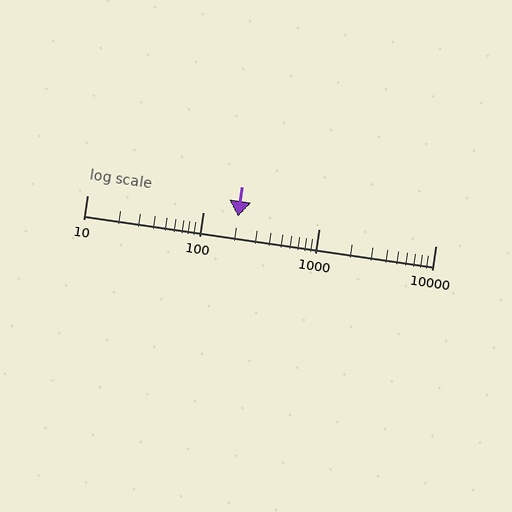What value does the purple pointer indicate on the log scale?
The pointer indicates approximately 200.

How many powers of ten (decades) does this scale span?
The scale spans 3 decades, from 10 to 10000.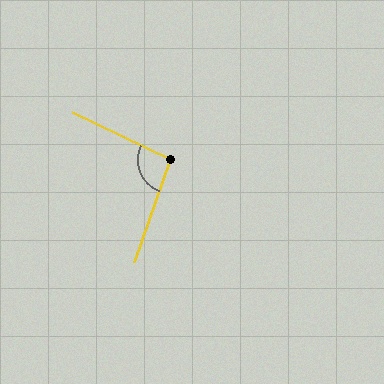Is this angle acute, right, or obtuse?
It is obtuse.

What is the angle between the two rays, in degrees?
Approximately 96 degrees.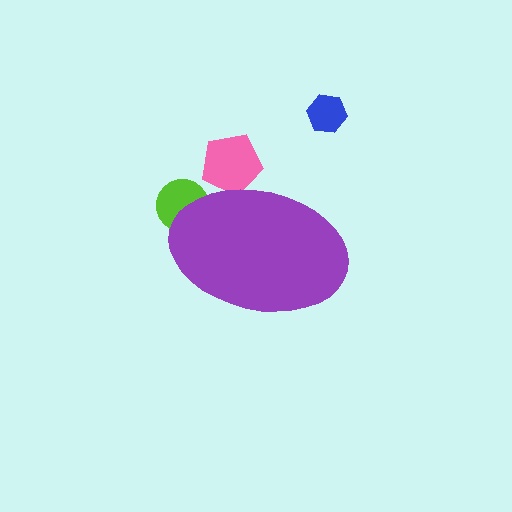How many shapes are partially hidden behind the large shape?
2 shapes are partially hidden.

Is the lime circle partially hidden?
Yes, the lime circle is partially hidden behind the purple ellipse.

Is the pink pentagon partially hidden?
Yes, the pink pentagon is partially hidden behind the purple ellipse.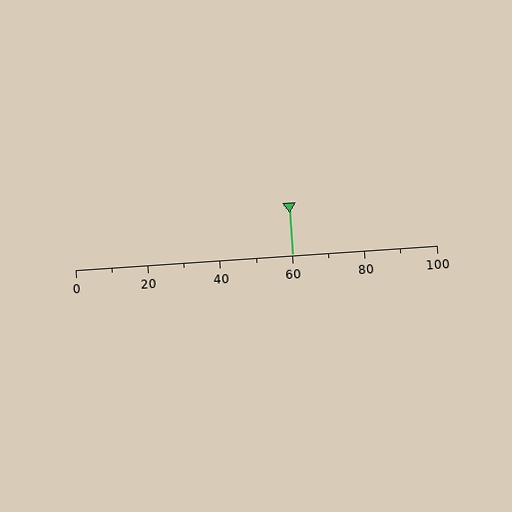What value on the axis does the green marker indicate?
The marker indicates approximately 60.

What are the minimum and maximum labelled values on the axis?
The axis runs from 0 to 100.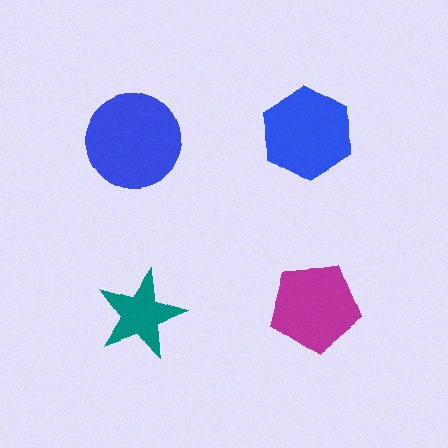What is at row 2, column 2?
A magenta pentagon.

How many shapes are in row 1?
2 shapes.